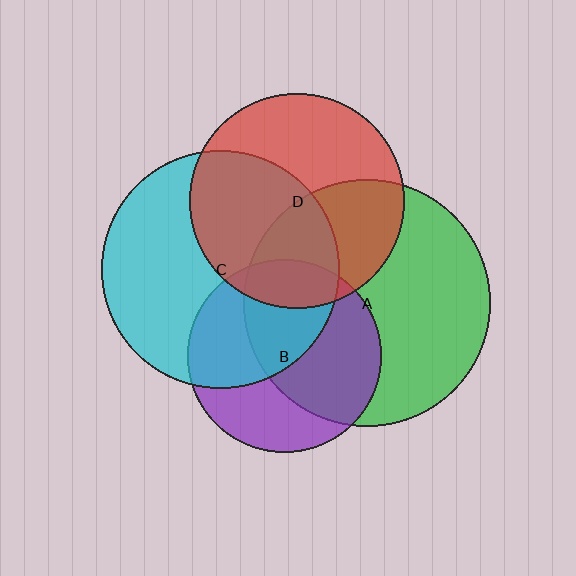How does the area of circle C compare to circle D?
Approximately 1.2 times.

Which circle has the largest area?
Circle A (green).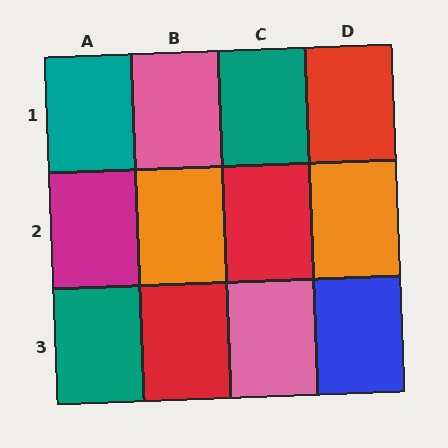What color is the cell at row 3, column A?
Teal.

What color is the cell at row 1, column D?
Red.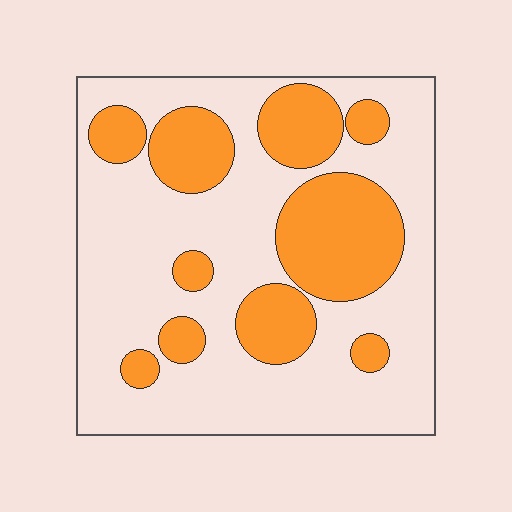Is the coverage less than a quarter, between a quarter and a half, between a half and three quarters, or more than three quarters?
Between a quarter and a half.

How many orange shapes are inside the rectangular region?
10.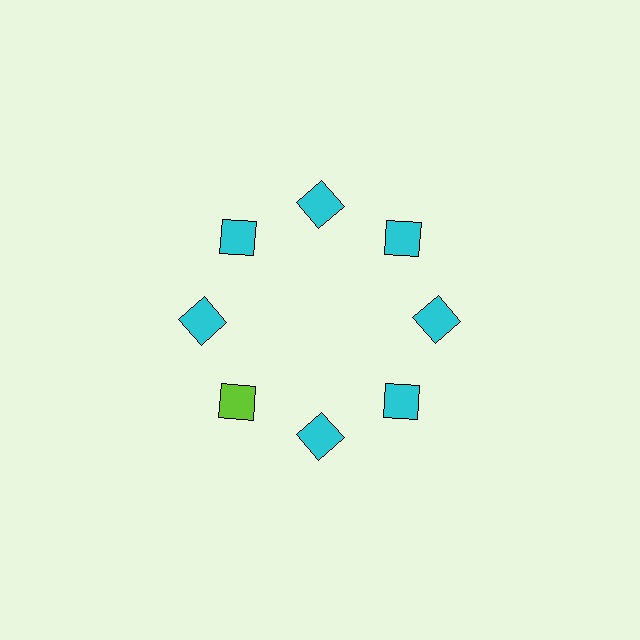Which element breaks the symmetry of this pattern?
The lime square at roughly the 8 o'clock position breaks the symmetry. All other shapes are cyan squares.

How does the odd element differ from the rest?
It has a different color: lime instead of cyan.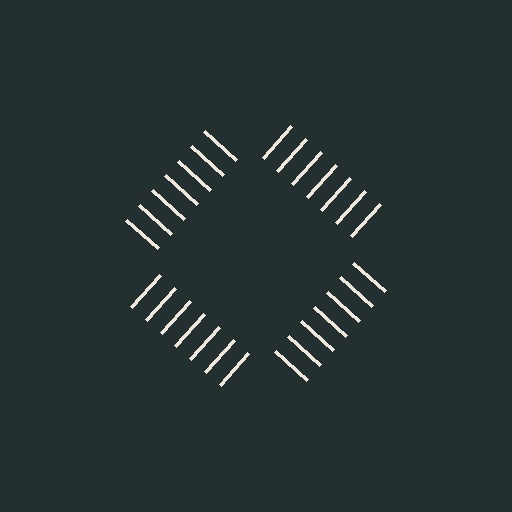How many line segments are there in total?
28 — 7 along each of the 4 edges.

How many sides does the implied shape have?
4 sides — the line-ends trace a square.